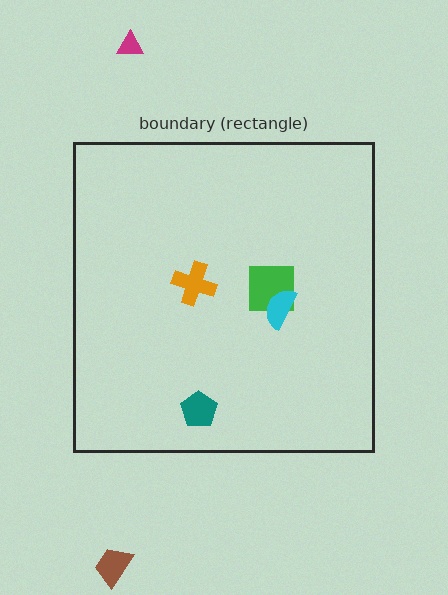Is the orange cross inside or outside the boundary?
Inside.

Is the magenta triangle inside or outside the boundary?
Outside.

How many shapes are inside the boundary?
4 inside, 2 outside.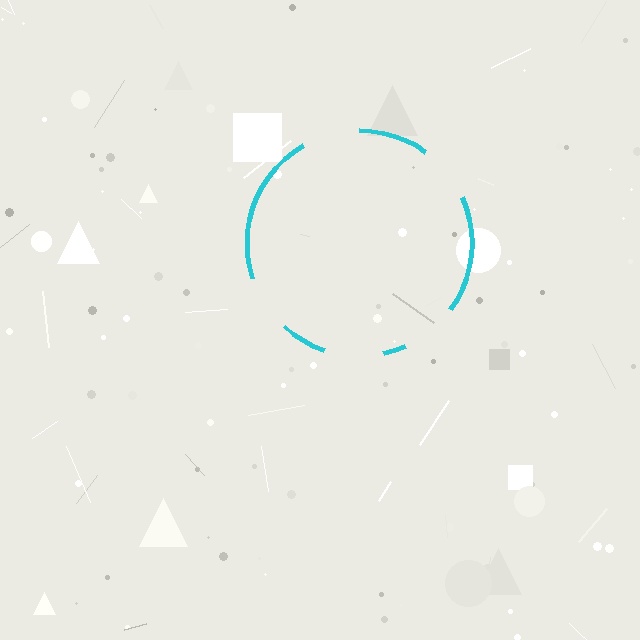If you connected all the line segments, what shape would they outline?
They would outline a circle.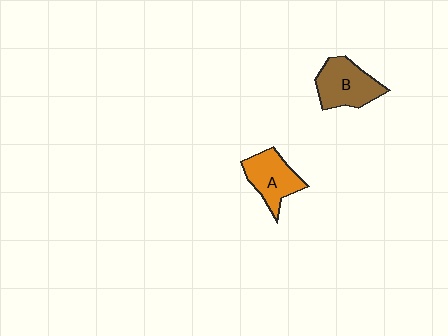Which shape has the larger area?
Shape B (brown).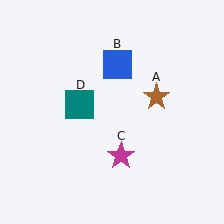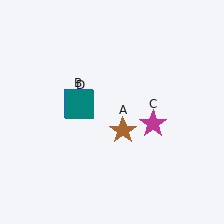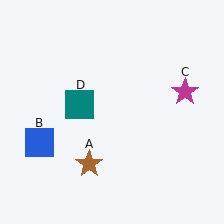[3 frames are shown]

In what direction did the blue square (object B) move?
The blue square (object B) moved down and to the left.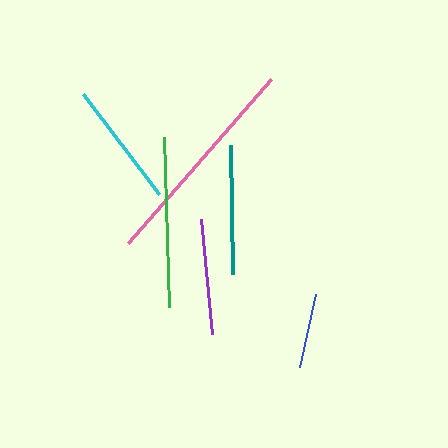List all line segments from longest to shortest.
From longest to shortest: pink, green, teal, cyan, purple, blue.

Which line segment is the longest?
The pink line is the longest at approximately 218 pixels.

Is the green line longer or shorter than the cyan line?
The green line is longer than the cyan line.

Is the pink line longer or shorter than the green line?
The pink line is longer than the green line.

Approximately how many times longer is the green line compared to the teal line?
The green line is approximately 1.3 times the length of the teal line.